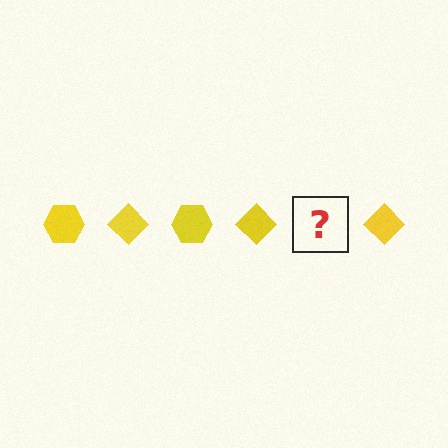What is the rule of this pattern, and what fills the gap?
The rule is that the pattern cycles through hexagon, diamond shapes in yellow. The gap should be filled with a yellow hexagon.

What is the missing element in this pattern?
The missing element is a yellow hexagon.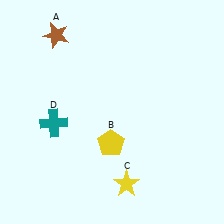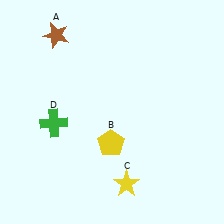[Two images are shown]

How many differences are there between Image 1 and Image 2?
There is 1 difference between the two images.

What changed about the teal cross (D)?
In Image 1, D is teal. In Image 2, it changed to green.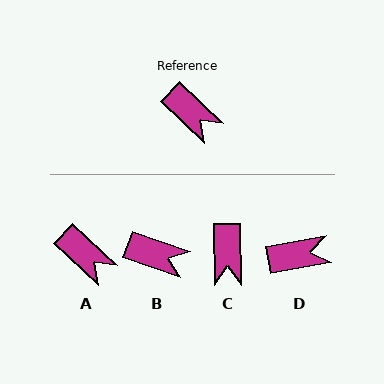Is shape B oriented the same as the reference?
No, it is off by about 24 degrees.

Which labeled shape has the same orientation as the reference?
A.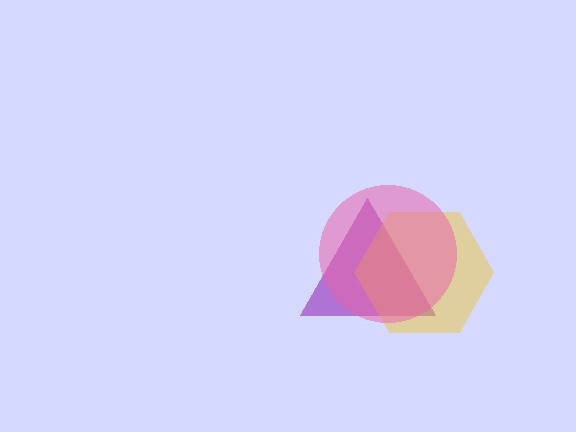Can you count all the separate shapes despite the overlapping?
Yes, there are 3 separate shapes.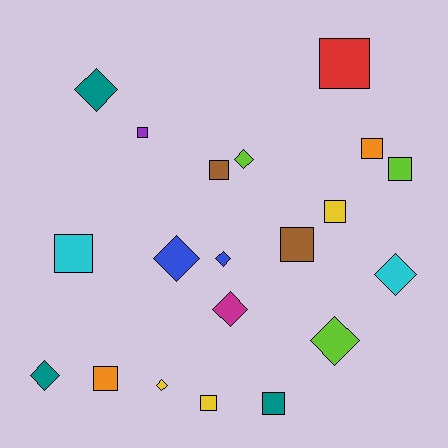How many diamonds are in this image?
There are 9 diamonds.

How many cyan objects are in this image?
There are 2 cyan objects.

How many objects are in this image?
There are 20 objects.